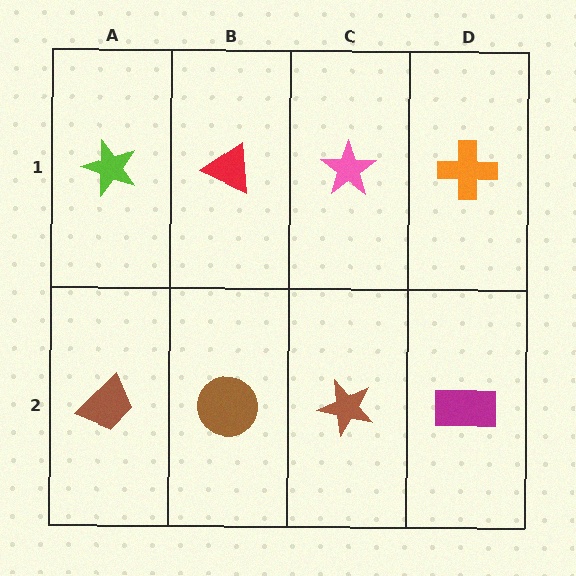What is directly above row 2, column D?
An orange cross.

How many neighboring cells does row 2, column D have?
2.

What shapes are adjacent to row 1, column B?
A brown circle (row 2, column B), a lime star (row 1, column A), a pink star (row 1, column C).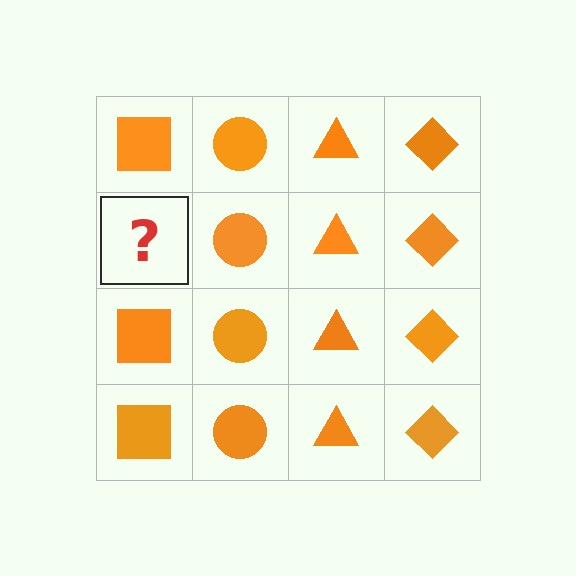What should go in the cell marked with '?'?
The missing cell should contain an orange square.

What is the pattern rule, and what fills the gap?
The rule is that each column has a consistent shape. The gap should be filled with an orange square.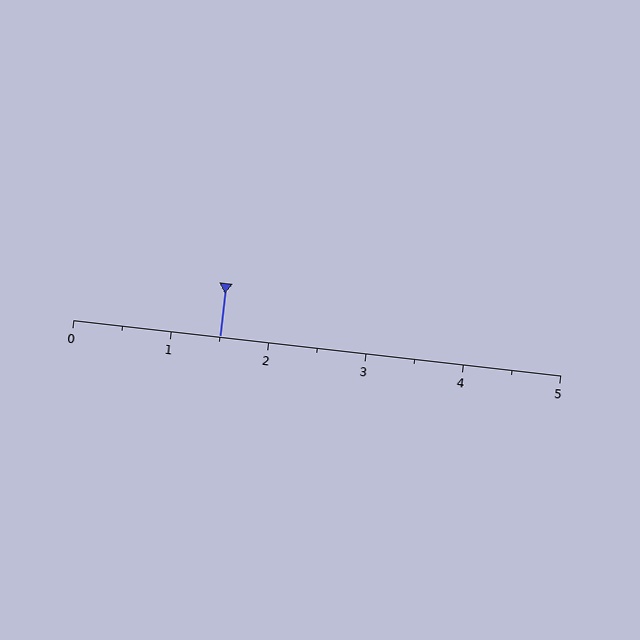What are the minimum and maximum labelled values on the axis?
The axis runs from 0 to 5.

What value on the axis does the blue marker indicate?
The marker indicates approximately 1.5.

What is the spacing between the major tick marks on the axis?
The major ticks are spaced 1 apart.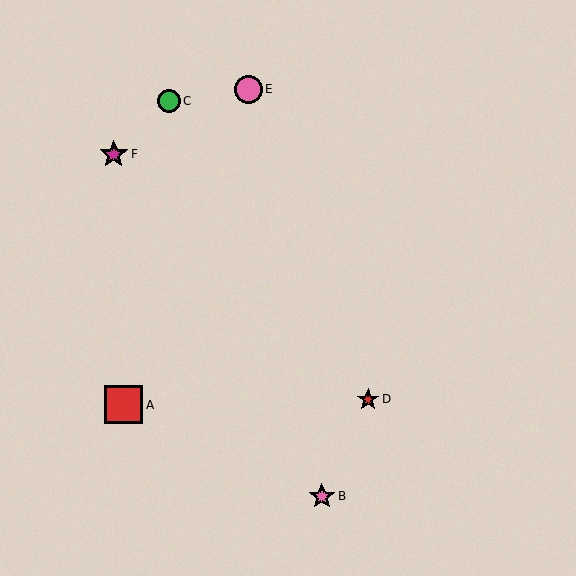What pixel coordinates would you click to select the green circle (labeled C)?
Click at (169, 101) to select the green circle C.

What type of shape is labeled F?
Shape F is a magenta star.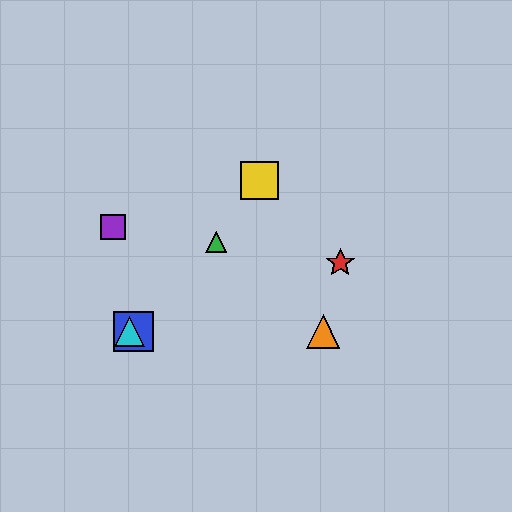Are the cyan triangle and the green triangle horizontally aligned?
No, the cyan triangle is at y≈331 and the green triangle is at y≈242.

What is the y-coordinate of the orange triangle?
The orange triangle is at y≈331.